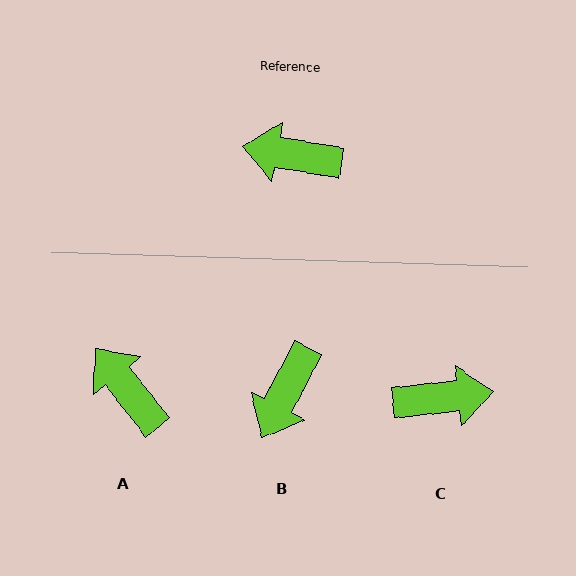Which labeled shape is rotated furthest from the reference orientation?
C, about 164 degrees away.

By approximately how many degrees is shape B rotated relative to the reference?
Approximately 72 degrees counter-clockwise.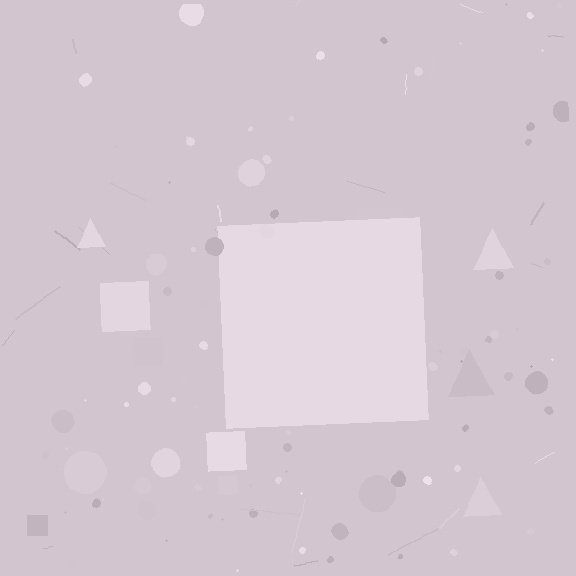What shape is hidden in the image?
A square is hidden in the image.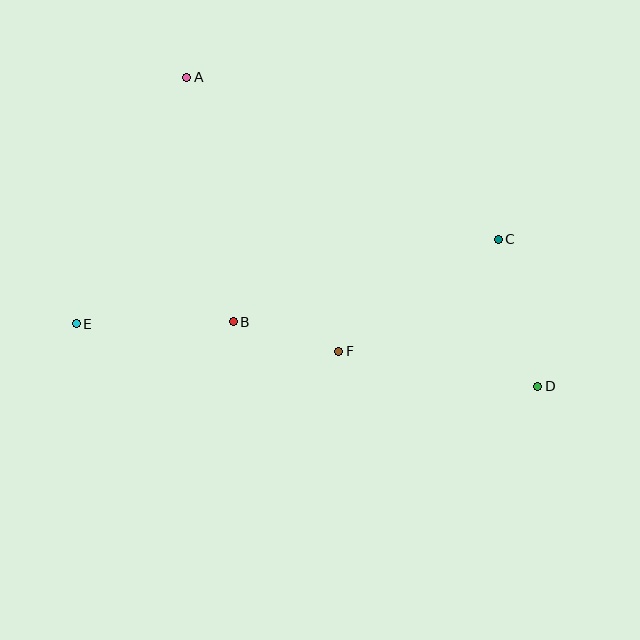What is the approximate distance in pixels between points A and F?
The distance between A and F is approximately 314 pixels.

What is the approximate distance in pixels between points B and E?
The distance between B and E is approximately 157 pixels.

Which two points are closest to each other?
Points B and F are closest to each other.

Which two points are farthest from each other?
Points A and D are farthest from each other.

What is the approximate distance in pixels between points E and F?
The distance between E and F is approximately 264 pixels.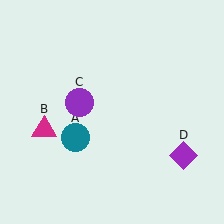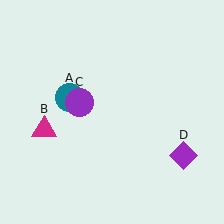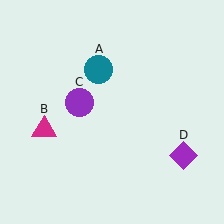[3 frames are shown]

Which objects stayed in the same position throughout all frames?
Magenta triangle (object B) and purple circle (object C) and purple diamond (object D) remained stationary.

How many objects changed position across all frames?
1 object changed position: teal circle (object A).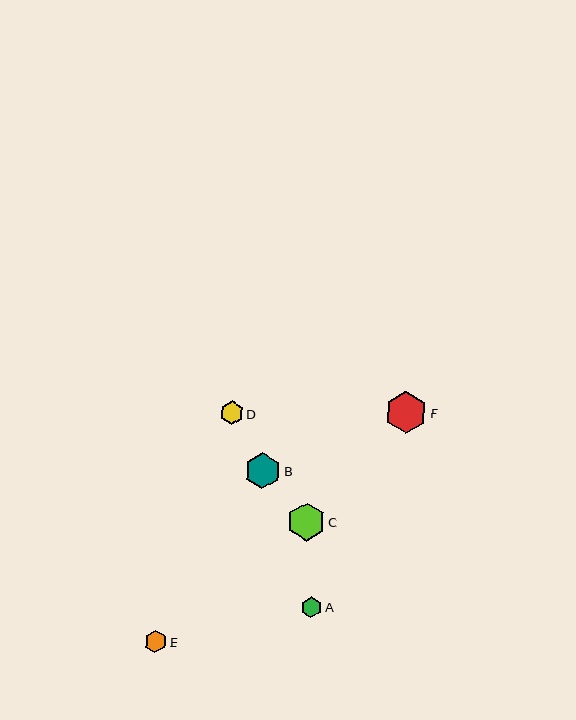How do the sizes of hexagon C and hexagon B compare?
Hexagon C and hexagon B are approximately the same size.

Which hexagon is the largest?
Hexagon F is the largest with a size of approximately 42 pixels.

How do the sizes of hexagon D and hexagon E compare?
Hexagon D and hexagon E are approximately the same size.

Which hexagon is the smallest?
Hexagon A is the smallest with a size of approximately 21 pixels.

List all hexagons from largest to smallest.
From largest to smallest: F, C, B, D, E, A.